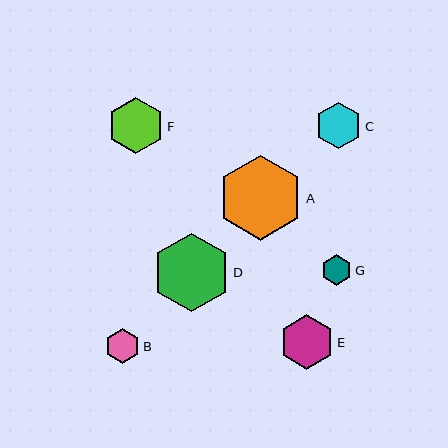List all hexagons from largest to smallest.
From largest to smallest: A, D, F, E, C, B, G.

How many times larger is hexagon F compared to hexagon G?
Hexagon F is approximately 1.8 times the size of hexagon G.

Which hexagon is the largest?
Hexagon A is the largest with a size of approximately 85 pixels.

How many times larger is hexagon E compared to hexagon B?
Hexagon E is approximately 1.6 times the size of hexagon B.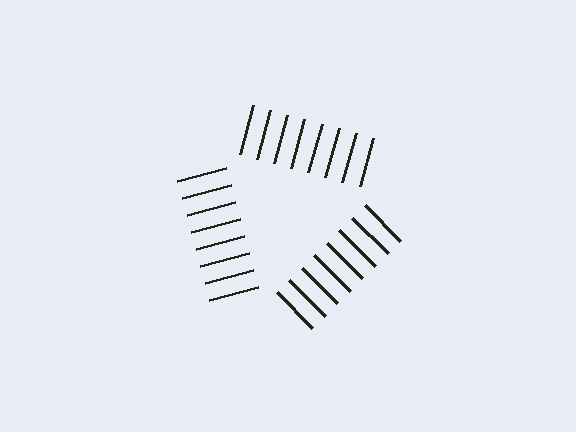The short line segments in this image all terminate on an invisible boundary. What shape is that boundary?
An illusory triangle — the line segments terminate on its edges but no continuous stroke is drawn.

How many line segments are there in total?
24 — 8 along each of the 3 edges.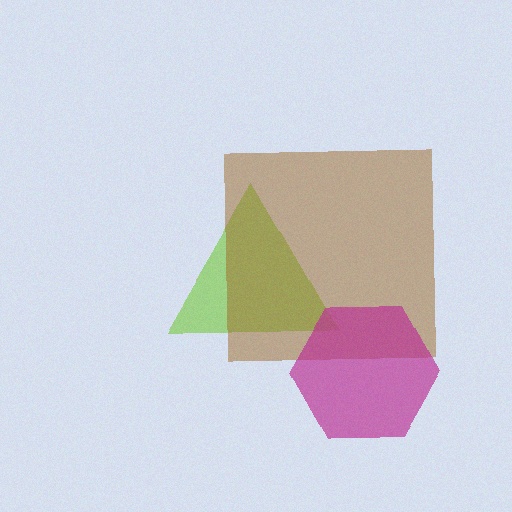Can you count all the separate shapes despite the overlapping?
Yes, there are 3 separate shapes.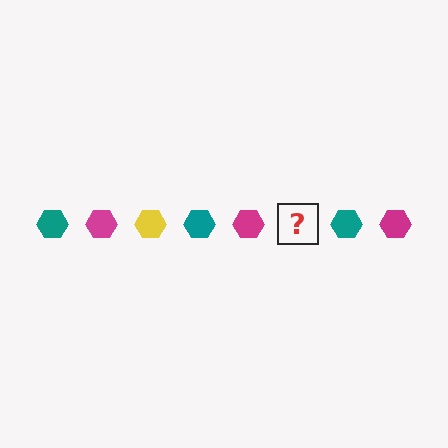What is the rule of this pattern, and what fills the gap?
The rule is that the pattern cycles through teal, magenta, yellow hexagons. The gap should be filled with a yellow hexagon.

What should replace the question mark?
The question mark should be replaced with a yellow hexagon.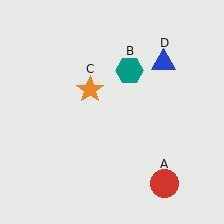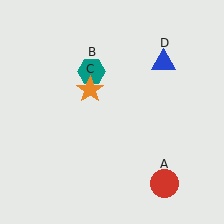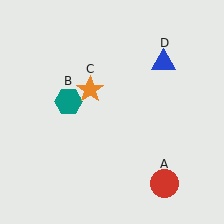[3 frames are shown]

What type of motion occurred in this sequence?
The teal hexagon (object B) rotated counterclockwise around the center of the scene.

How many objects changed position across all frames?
1 object changed position: teal hexagon (object B).